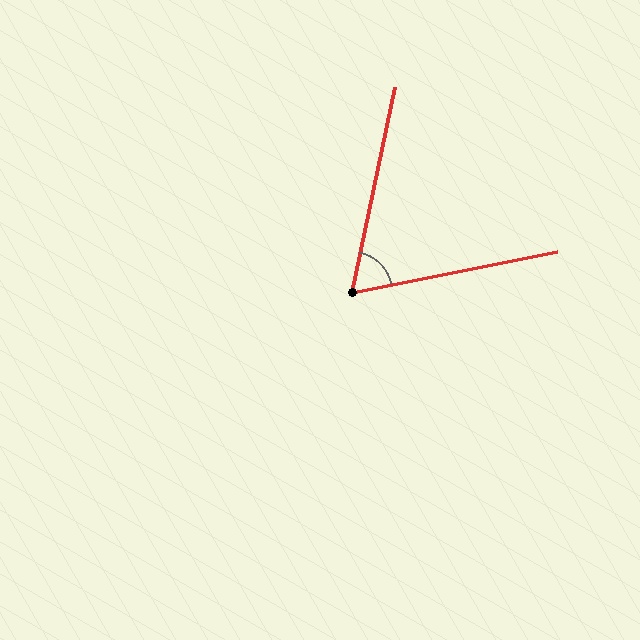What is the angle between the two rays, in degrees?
Approximately 67 degrees.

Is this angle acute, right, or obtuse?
It is acute.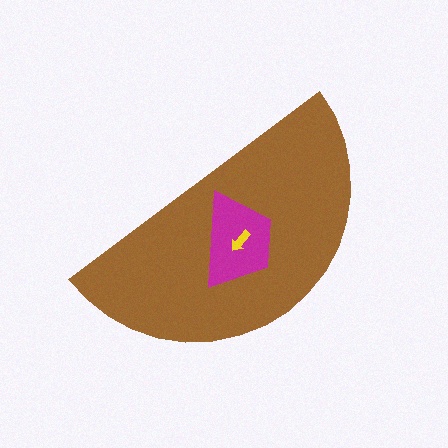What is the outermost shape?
The brown semicircle.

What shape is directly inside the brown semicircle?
The magenta trapezoid.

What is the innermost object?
The yellow arrow.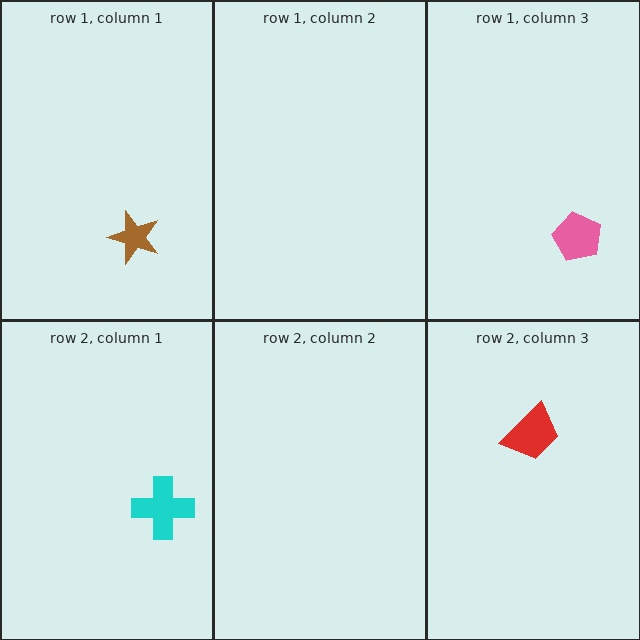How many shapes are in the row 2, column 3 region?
1.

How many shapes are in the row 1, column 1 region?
1.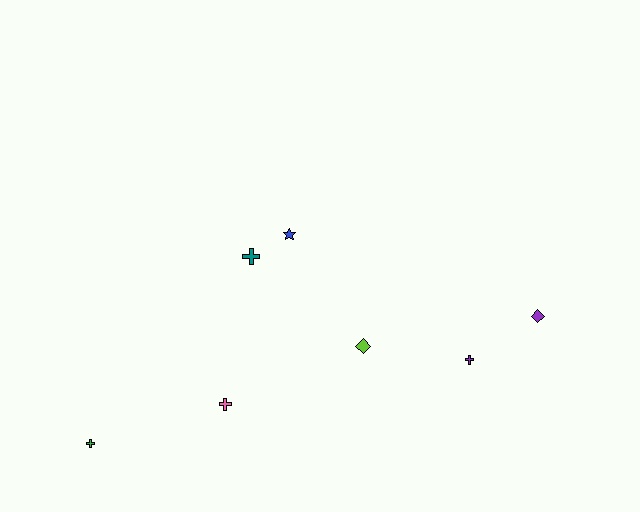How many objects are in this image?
There are 7 objects.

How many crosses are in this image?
There are 4 crosses.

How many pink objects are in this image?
There is 1 pink object.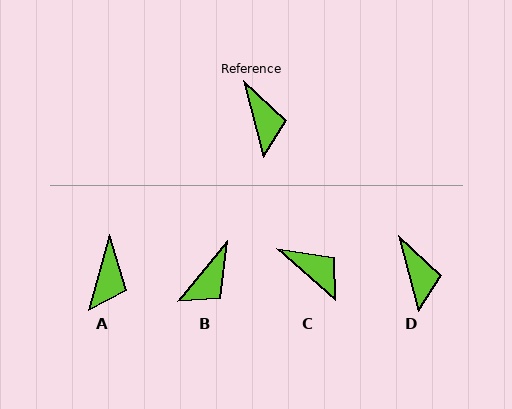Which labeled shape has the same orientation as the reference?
D.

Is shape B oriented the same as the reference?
No, it is off by about 54 degrees.